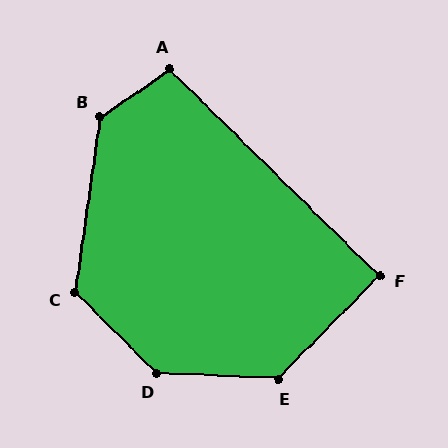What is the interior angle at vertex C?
Approximately 127 degrees (obtuse).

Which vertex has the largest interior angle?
D, at approximately 138 degrees.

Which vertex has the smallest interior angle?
F, at approximately 90 degrees.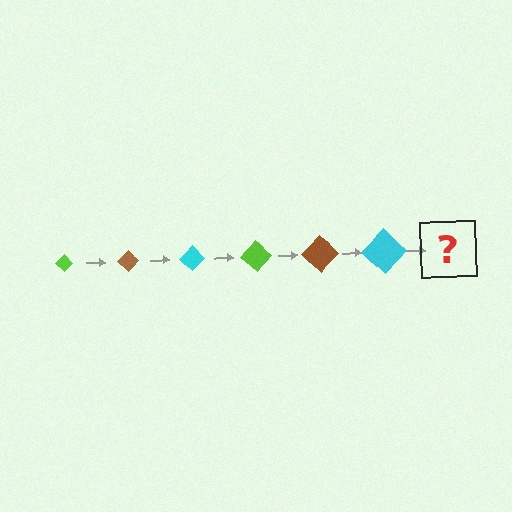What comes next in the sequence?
The next element should be a lime diamond, larger than the previous one.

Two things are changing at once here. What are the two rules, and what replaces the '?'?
The two rules are that the diamond grows larger each step and the color cycles through lime, brown, and cyan. The '?' should be a lime diamond, larger than the previous one.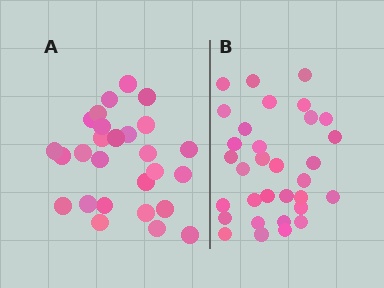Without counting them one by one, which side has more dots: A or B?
Region B (the right region) has more dots.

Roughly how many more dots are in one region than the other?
Region B has about 5 more dots than region A.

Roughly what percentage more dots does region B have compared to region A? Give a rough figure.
About 20% more.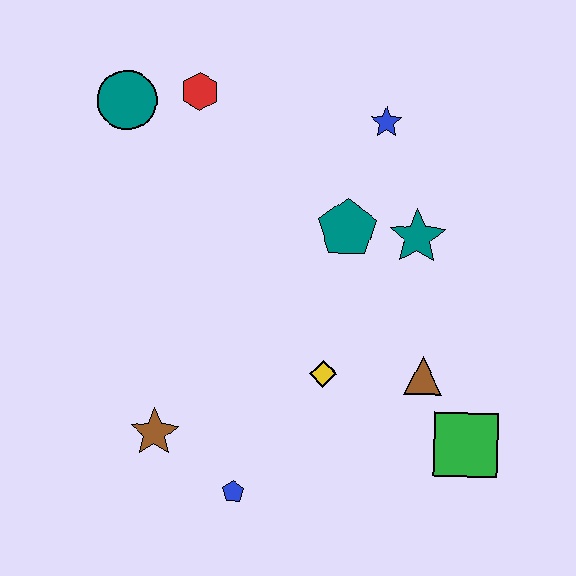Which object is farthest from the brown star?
The blue star is farthest from the brown star.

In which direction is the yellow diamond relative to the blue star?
The yellow diamond is below the blue star.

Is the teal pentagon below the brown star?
No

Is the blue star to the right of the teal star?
No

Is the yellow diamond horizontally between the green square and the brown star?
Yes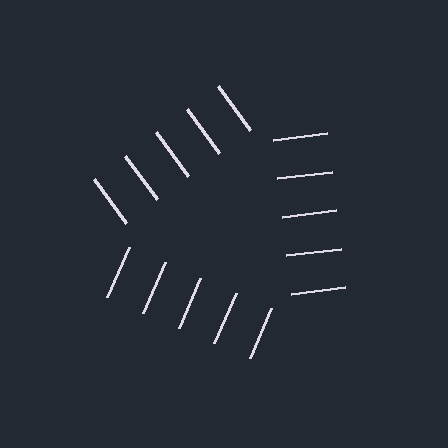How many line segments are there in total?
15 — 5 along each of the 3 edges.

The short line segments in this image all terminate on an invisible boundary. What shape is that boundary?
An illusory triangle — the line segments terminate on its edges but no continuous stroke is drawn.